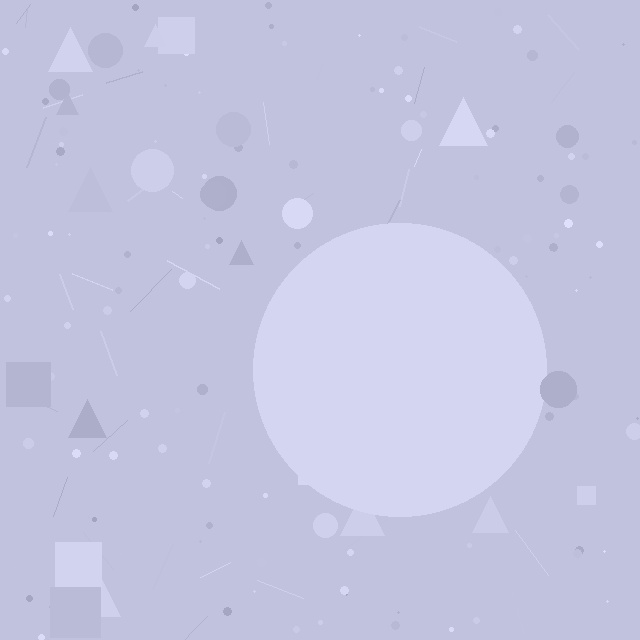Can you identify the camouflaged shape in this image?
The camouflaged shape is a circle.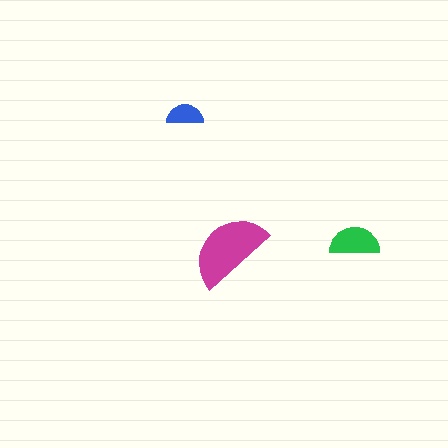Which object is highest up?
The blue semicircle is topmost.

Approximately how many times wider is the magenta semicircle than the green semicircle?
About 1.5 times wider.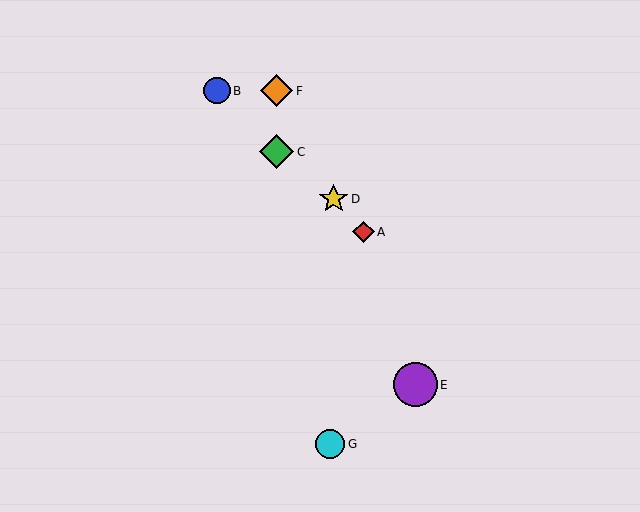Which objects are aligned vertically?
Objects C, F are aligned vertically.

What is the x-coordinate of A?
Object A is at x≈364.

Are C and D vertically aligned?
No, C is at x≈277 and D is at x≈334.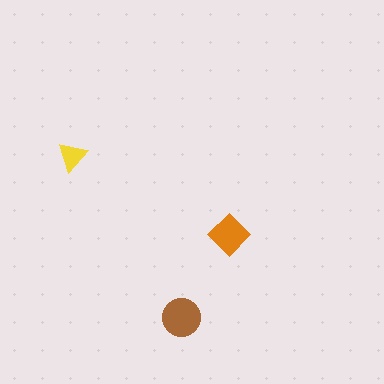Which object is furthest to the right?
The orange diamond is rightmost.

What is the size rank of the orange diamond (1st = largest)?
2nd.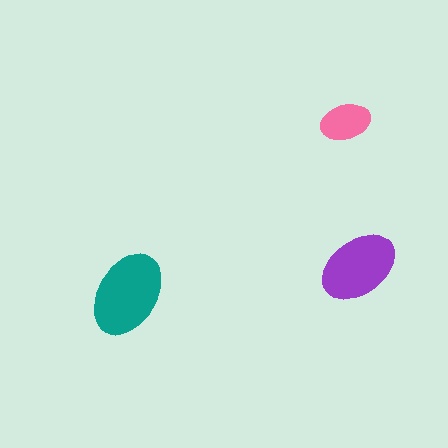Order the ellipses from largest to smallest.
the teal one, the purple one, the pink one.